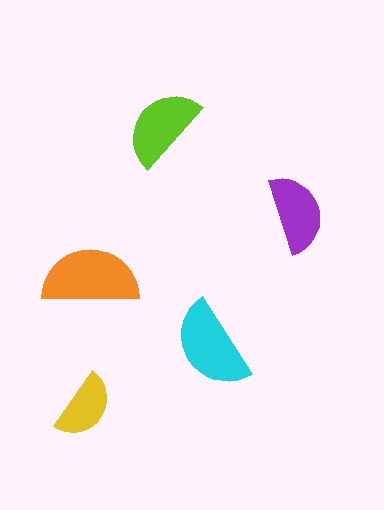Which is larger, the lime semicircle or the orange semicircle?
The orange one.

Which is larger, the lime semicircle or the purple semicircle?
The lime one.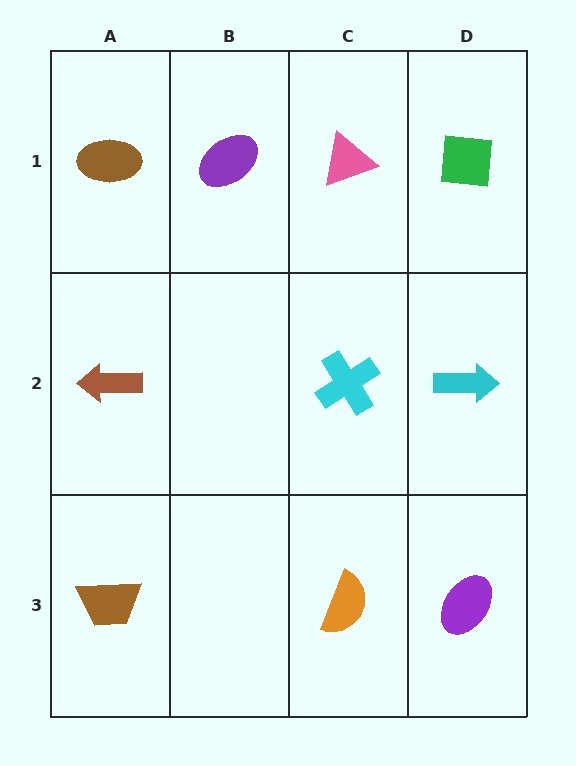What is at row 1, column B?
A purple ellipse.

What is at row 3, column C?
An orange semicircle.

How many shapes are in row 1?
4 shapes.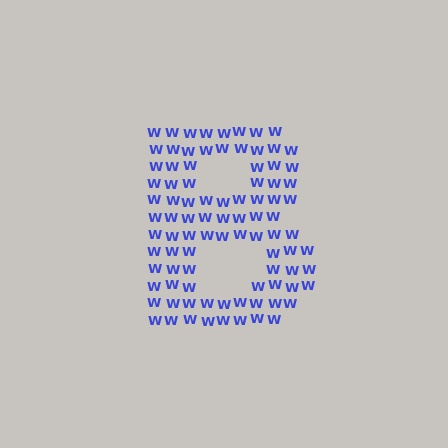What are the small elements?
The small elements are letter W's.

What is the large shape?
The large shape is the letter B.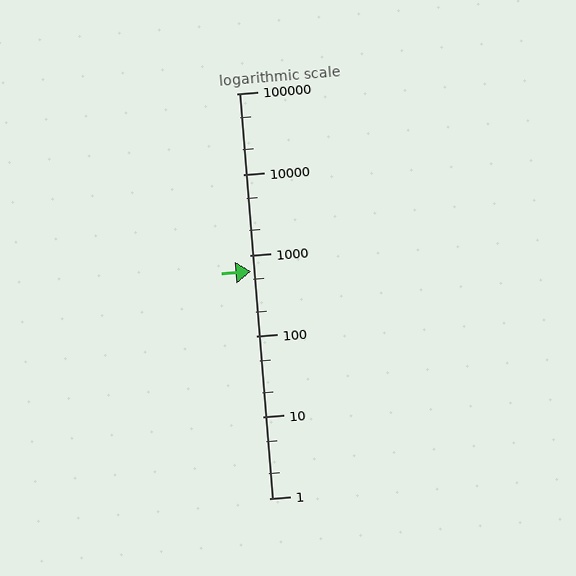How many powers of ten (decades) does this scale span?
The scale spans 5 decades, from 1 to 100000.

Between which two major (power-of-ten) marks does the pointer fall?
The pointer is between 100 and 1000.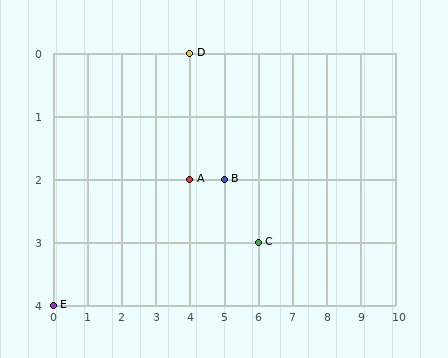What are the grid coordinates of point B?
Point B is at grid coordinates (5, 2).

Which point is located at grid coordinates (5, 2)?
Point B is at (5, 2).